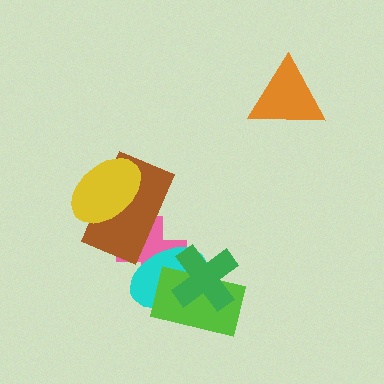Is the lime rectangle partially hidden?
Yes, it is partially covered by another shape.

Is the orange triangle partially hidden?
No, no other shape covers it.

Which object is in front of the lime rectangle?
The green cross is in front of the lime rectangle.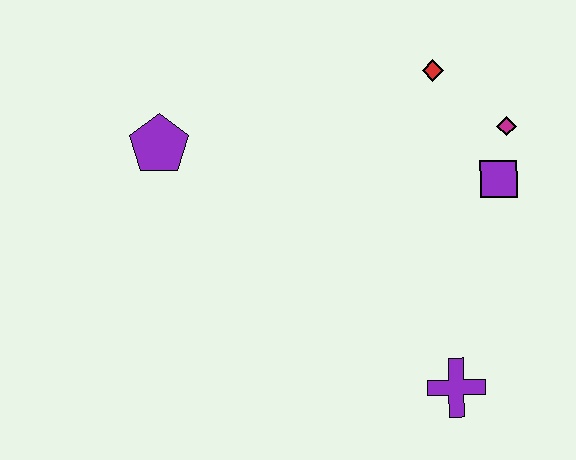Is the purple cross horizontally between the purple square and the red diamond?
Yes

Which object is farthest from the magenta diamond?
The purple pentagon is farthest from the magenta diamond.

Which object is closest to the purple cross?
The purple square is closest to the purple cross.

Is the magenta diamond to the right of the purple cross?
Yes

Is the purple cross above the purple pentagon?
No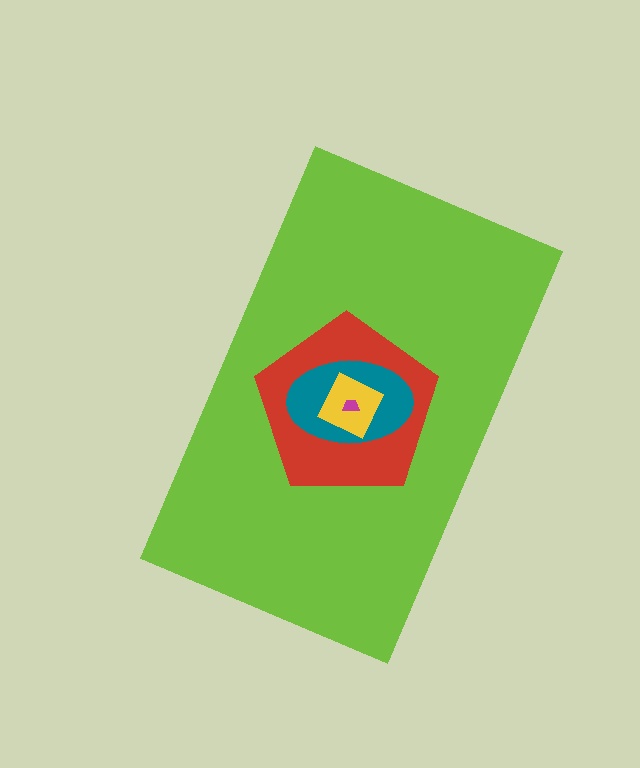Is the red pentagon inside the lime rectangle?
Yes.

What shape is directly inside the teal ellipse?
The yellow diamond.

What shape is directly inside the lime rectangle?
The red pentagon.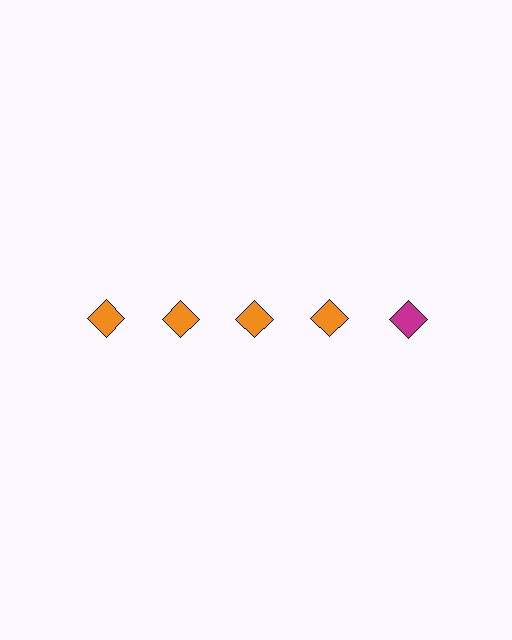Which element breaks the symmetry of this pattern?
The magenta diamond in the top row, rightmost column breaks the symmetry. All other shapes are orange diamonds.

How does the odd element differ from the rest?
It has a different color: magenta instead of orange.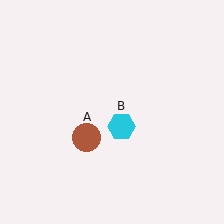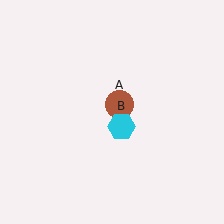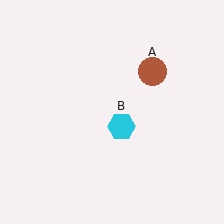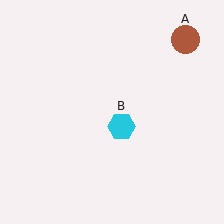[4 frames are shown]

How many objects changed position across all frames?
1 object changed position: brown circle (object A).